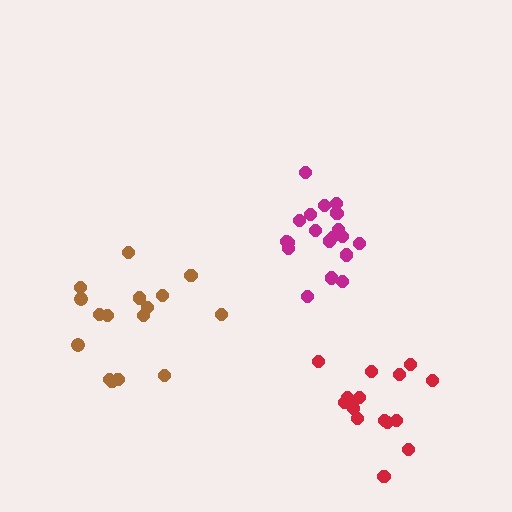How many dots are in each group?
Group 1: 16 dots, Group 2: 16 dots, Group 3: 20 dots (52 total).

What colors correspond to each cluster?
The clusters are colored: brown, red, magenta.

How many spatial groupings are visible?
There are 3 spatial groupings.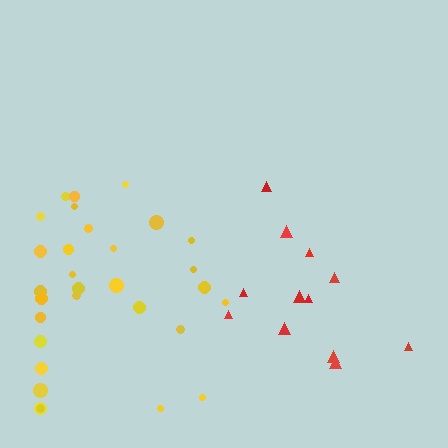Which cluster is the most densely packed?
Yellow.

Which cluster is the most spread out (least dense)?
Red.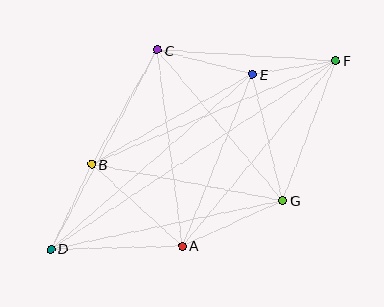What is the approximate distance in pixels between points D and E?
The distance between D and E is approximately 267 pixels.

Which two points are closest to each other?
Points E and F are closest to each other.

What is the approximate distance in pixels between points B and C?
The distance between B and C is approximately 132 pixels.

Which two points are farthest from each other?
Points D and F are farthest from each other.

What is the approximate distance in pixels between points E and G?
The distance between E and G is approximately 130 pixels.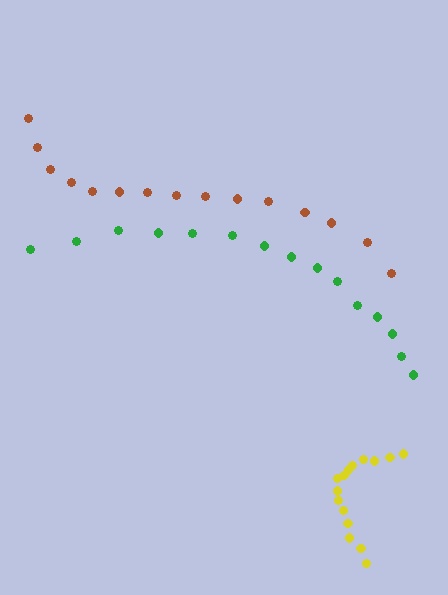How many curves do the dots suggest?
There are 3 distinct paths.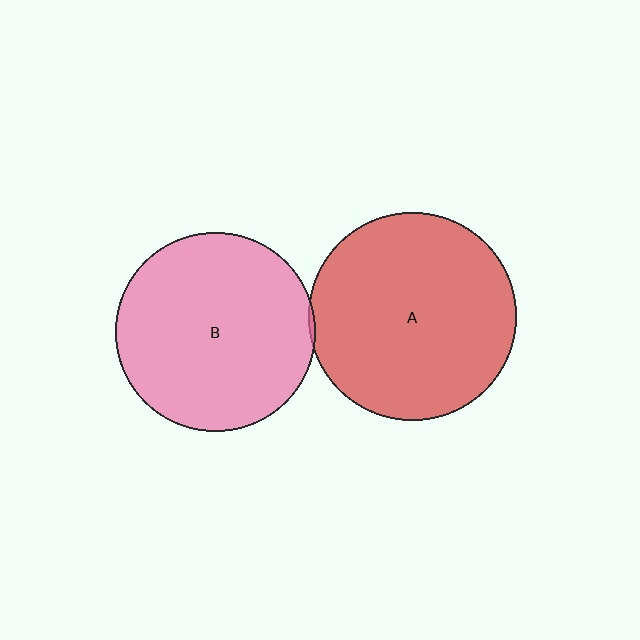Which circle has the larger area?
Circle A (red).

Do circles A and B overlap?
Yes.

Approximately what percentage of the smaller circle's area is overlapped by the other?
Approximately 5%.